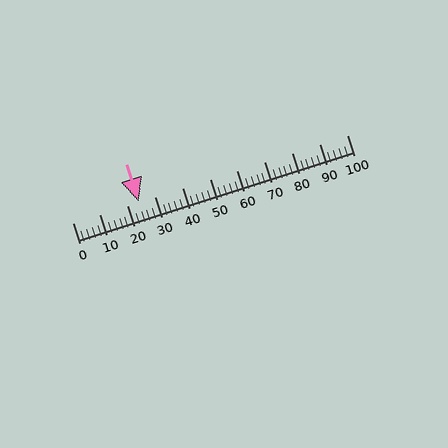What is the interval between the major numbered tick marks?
The major tick marks are spaced 10 units apart.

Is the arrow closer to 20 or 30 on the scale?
The arrow is closer to 20.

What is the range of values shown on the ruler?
The ruler shows values from 0 to 100.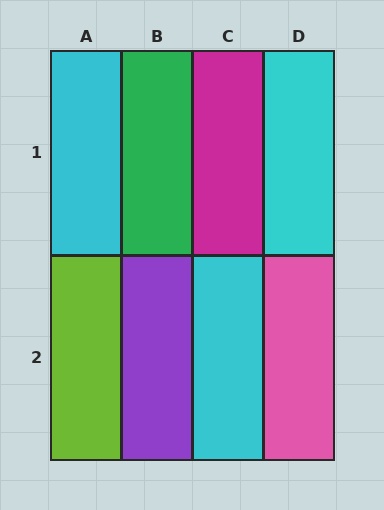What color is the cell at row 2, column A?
Lime.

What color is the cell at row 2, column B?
Purple.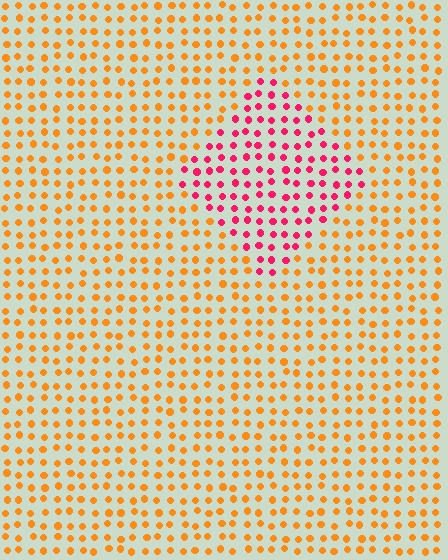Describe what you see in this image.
The image is filled with small orange elements in a uniform arrangement. A diamond-shaped region is visible where the elements are tinted to a slightly different hue, forming a subtle color boundary.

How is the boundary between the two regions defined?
The boundary is defined purely by a slight shift in hue (about 51 degrees). Spacing, size, and orientation are identical on both sides.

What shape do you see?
I see a diamond.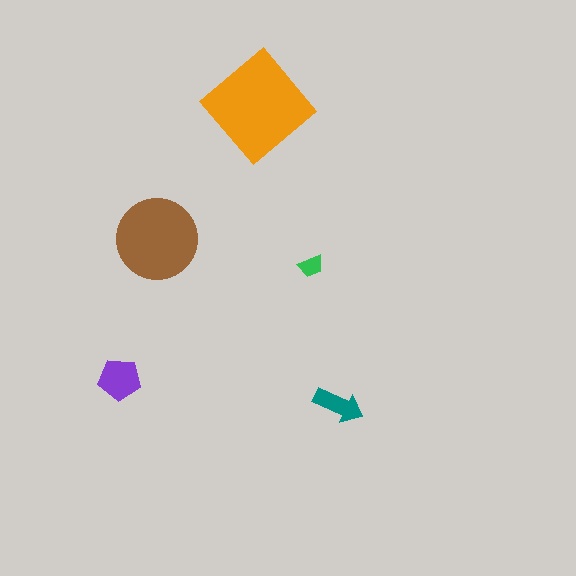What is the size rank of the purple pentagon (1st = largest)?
3rd.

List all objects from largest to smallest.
The orange diamond, the brown circle, the purple pentagon, the teal arrow, the green trapezoid.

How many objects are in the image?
There are 5 objects in the image.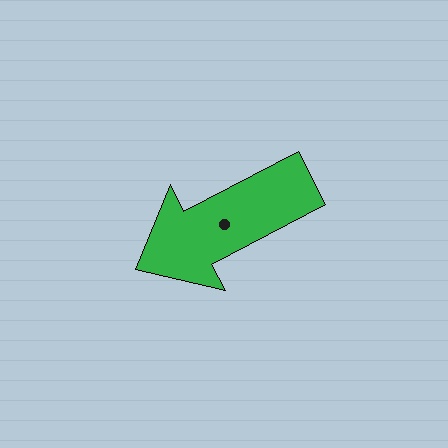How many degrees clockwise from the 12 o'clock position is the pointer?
Approximately 242 degrees.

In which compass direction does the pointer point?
Southwest.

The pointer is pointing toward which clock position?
Roughly 8 o'clock.